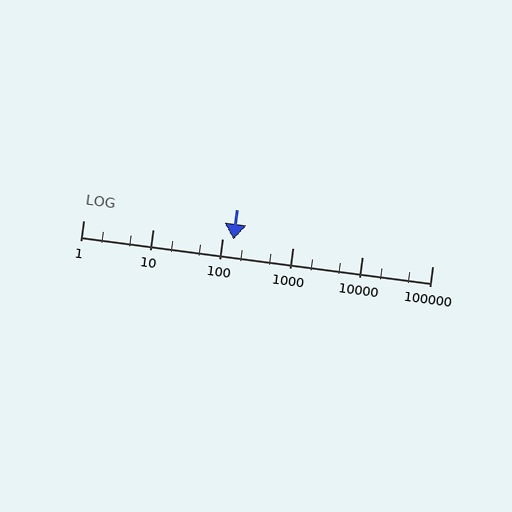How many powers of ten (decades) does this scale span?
The scale spans 5 decades, from 1 to 100000.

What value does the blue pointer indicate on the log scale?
The pointer indicates approximately 140.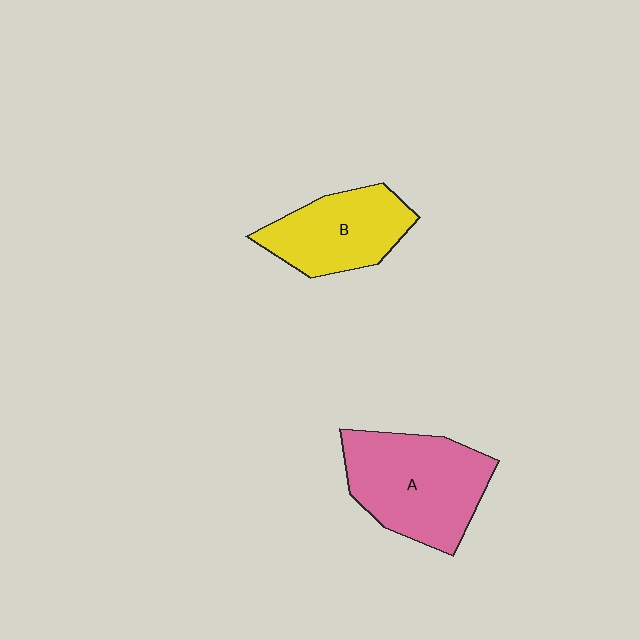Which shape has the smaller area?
Shape B (yellow).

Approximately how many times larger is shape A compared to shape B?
Approximately 1.4 times.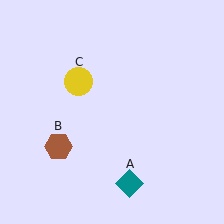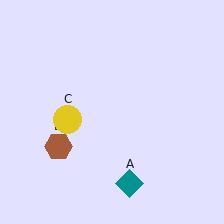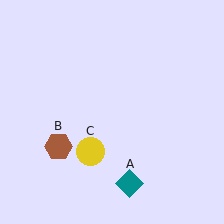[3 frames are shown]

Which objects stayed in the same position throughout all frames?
Teal diamond (object A) and brown hexagon (object B) remained stationary.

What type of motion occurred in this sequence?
The yellow circle (object C) rotated counterclockwise around the center of the scene.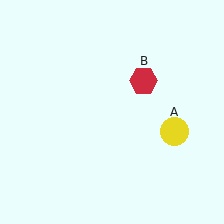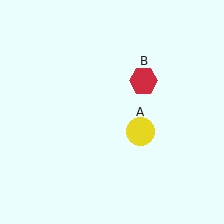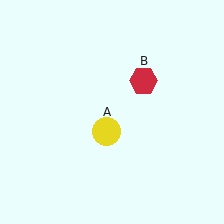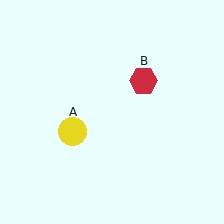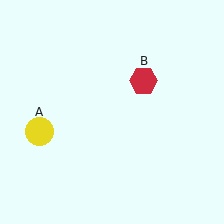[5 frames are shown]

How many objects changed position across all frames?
1 object changed position: yellow circle (object A).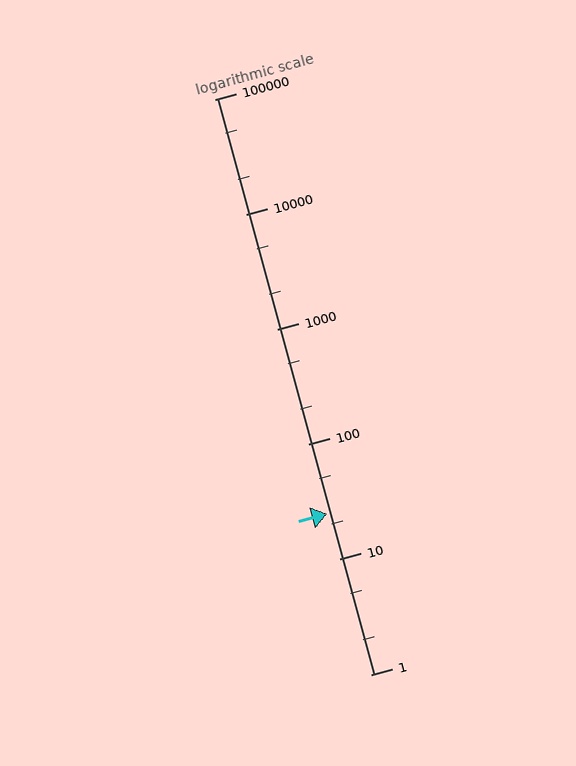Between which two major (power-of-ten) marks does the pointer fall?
The pointer is between 10 and 100.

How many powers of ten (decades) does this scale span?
The scale spans 5 decades, from 1 to 100000.